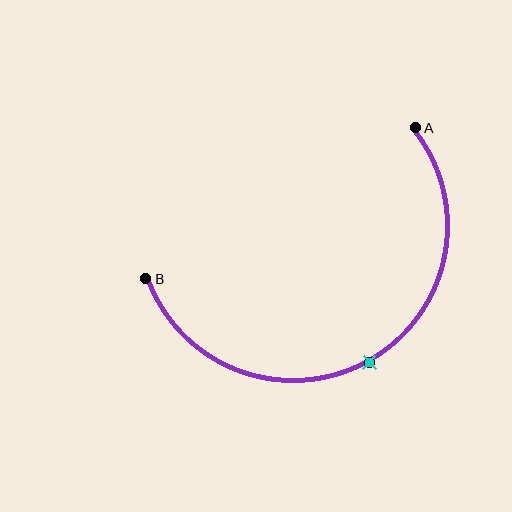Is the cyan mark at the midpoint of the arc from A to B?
Yes. The cyan mark lies on the arc at equal arc-length from both A and B — it is the arc midpoint.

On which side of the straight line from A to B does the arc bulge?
The arc bulges below the straight line connecting A and B.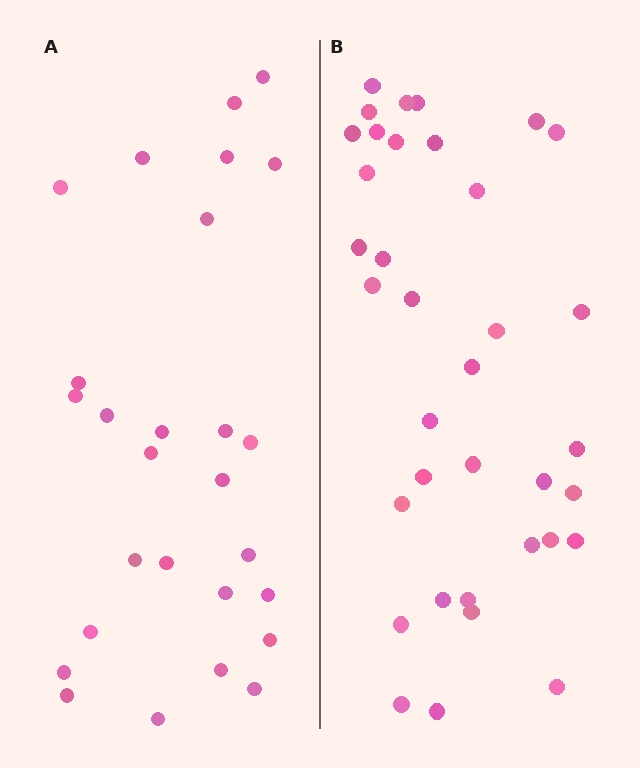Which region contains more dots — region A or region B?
Region B (the right region) has more dots.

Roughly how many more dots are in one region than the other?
Region B has roughly 8 or so more dots than region A.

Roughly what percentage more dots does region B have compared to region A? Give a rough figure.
About 35% more.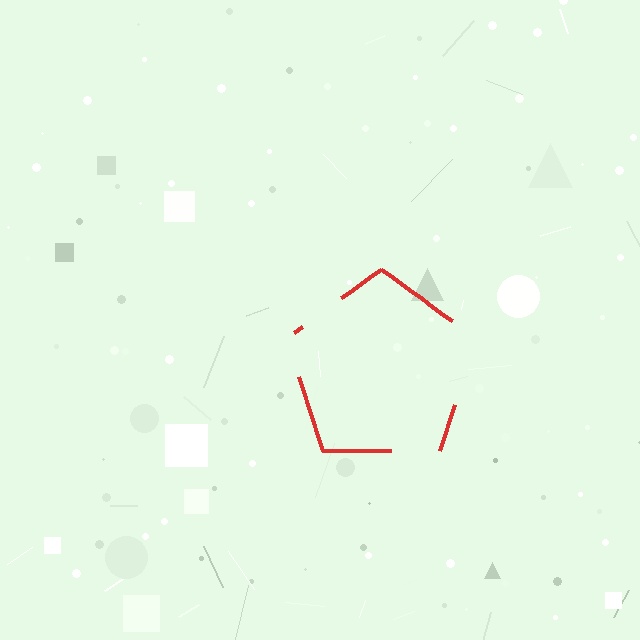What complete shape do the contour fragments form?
The contour fragments form a pentagon.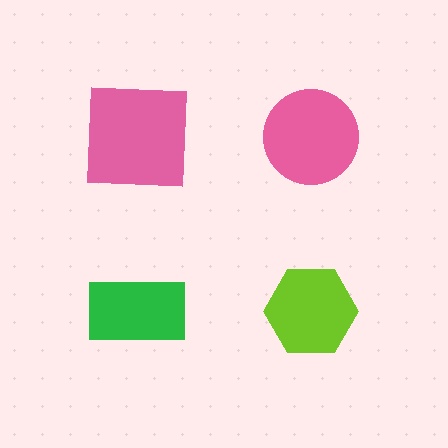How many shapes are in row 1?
2 shapes.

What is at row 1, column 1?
A pink square.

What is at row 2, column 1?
A green rectangle.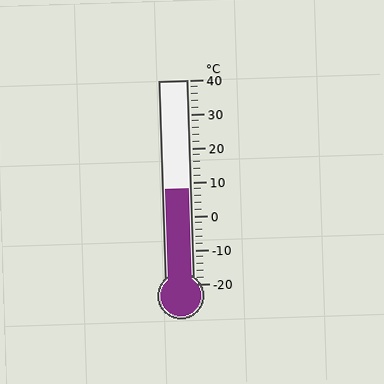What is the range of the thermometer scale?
The thermometer scale ranges from -20°C to 40°C.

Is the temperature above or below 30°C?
The temperature is below 30°C.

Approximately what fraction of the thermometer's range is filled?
The thermometer is filled to approximately 45% of its range.